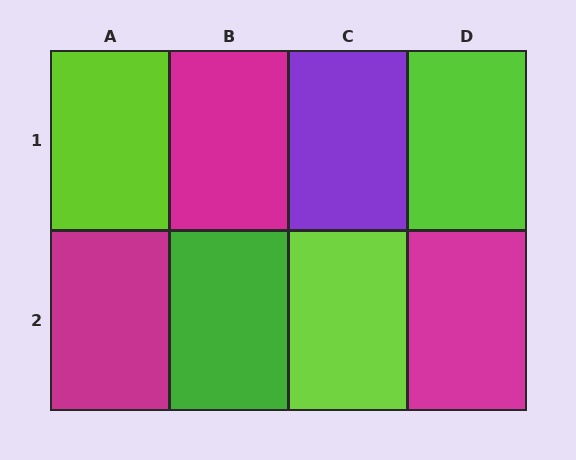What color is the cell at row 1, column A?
Lime.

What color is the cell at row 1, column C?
Purple.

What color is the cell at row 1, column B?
Magenta.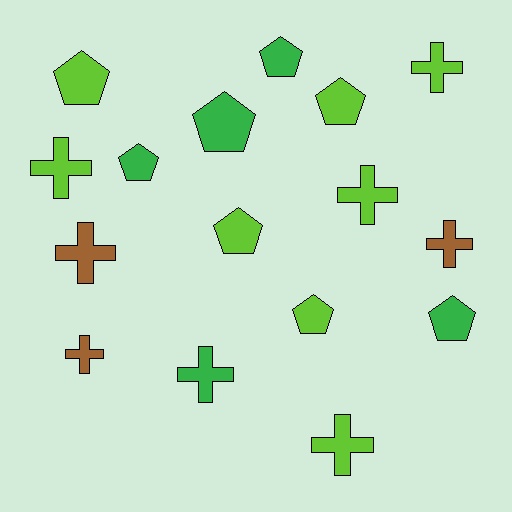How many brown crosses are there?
There are 3 brown crosses.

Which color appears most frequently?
Lime, with 8 objects.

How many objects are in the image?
There are 16 objects.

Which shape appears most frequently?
Cross, with 8 objects.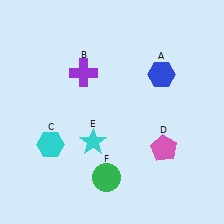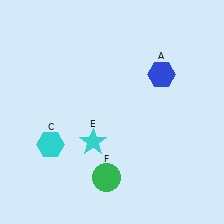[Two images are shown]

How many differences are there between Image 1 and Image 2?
There are 2 differences between the two images.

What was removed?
The pink pentagon (D), the purple cross (B) were removed in Image 2.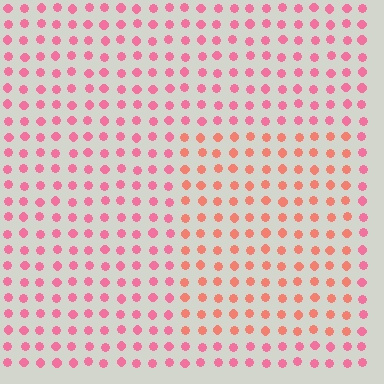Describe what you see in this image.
The image is filled with small pink elements in a uniform arrangement. A rectangle-shaped region is visible where the elements are tinted to a slightly different hue, forming a subtle color boundary.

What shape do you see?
I see a rectangle.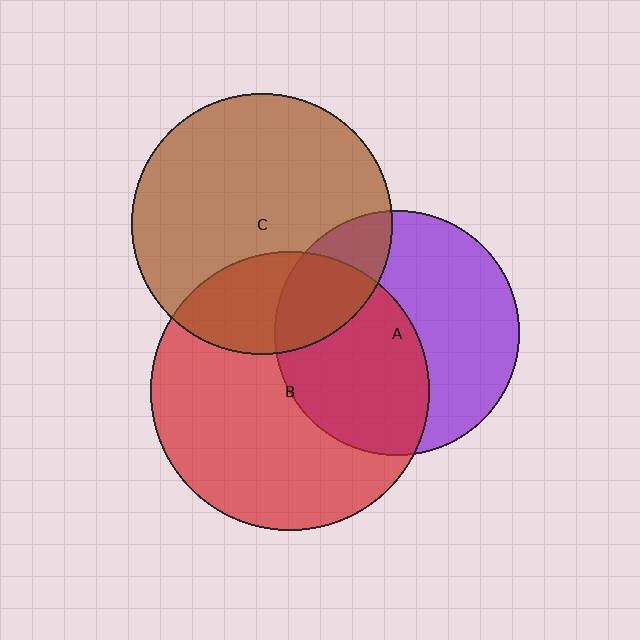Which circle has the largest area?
Circle B (red).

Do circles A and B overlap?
Yes.